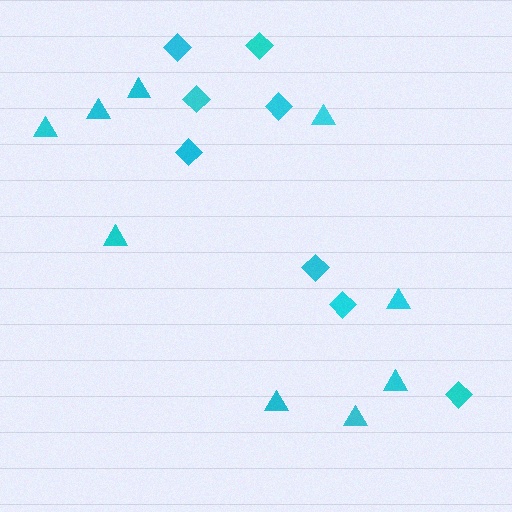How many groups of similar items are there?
There are 2 groups: one group of triangles (9) and one group of diamonds (8).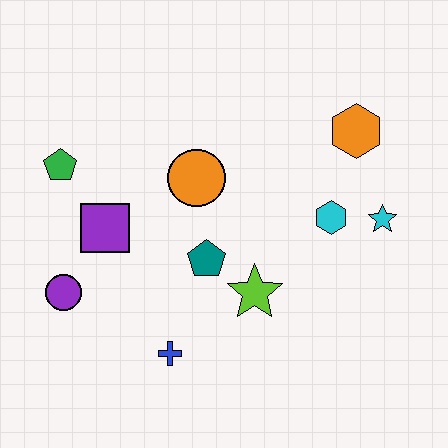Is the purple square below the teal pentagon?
No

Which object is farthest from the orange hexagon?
The purple circle is farthest from the orange hexagon.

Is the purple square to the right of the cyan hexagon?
No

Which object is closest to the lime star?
The teal pentagon is closest to the lime star.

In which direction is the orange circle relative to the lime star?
The orange circle is above the lime star.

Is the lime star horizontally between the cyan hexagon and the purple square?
Yes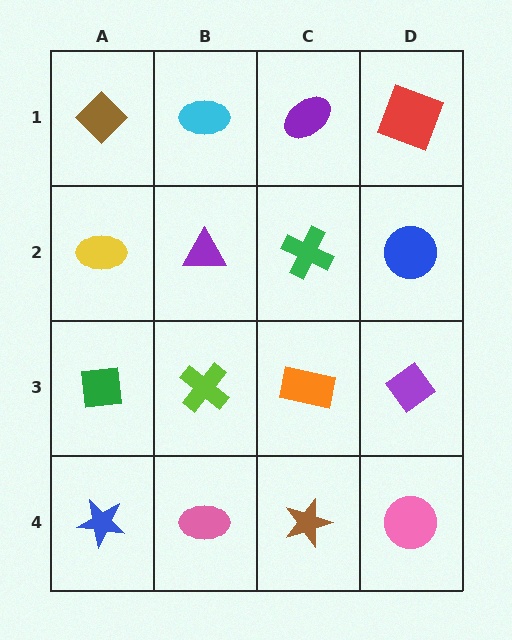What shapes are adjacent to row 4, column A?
A green square (row 3, column A), a pink ellipse (row 4, column B).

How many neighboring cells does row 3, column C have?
4.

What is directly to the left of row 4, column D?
A brown star.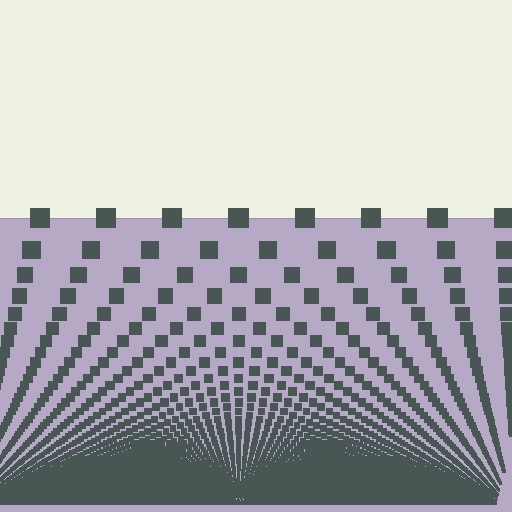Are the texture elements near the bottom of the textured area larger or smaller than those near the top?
Smaller. The gradient is inverted — elements near the bottom are smaller and denser.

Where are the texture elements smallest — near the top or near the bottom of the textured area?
Near the bottom.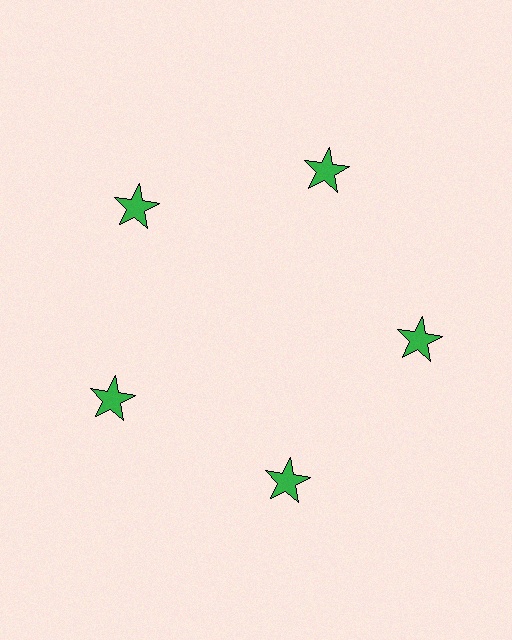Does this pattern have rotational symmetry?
Yes, this pattern has 5-fold rotational symmetry. It looks the same after rotating 72 degrees around the center.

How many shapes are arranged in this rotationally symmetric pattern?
There are 5 shapes, arranged in 5 groups of 1.